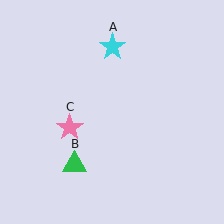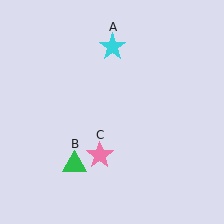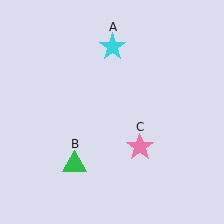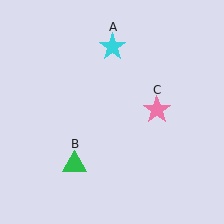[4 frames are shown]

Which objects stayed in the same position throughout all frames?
Cyan star (object A) and green triangle (object B) remained stationary.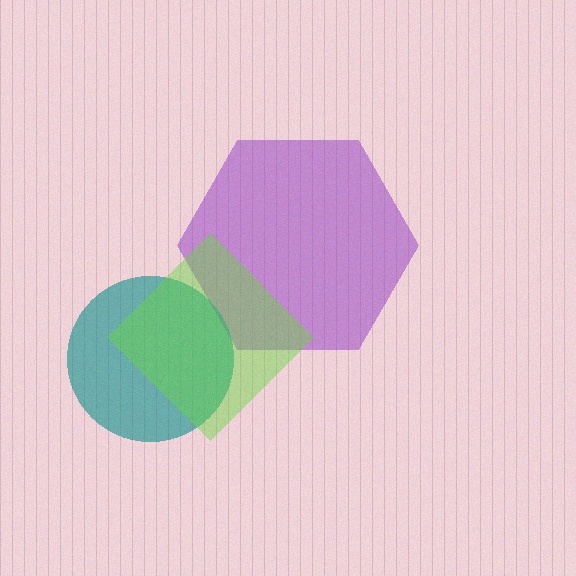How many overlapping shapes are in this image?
There are 3 overlapping shapes in the image.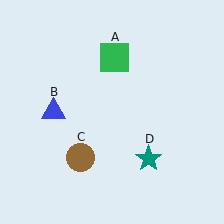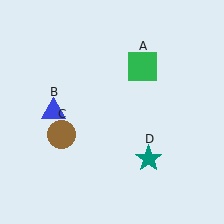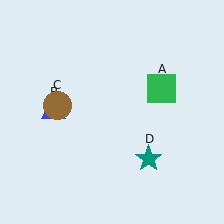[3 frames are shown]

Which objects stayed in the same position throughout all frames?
Blue triangle (object B) and teal star (object D) remained stationary.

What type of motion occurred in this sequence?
The green square (object A), brown circle (object C) rotated clockwise around the center of the scene.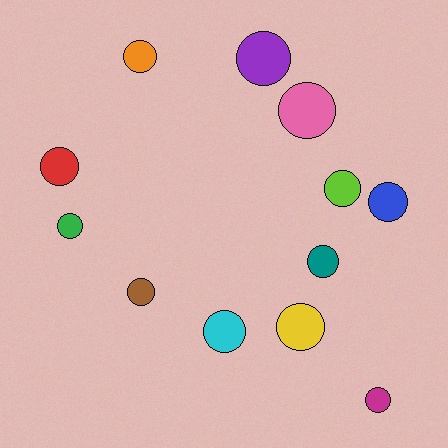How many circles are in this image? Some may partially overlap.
There are 12 circles.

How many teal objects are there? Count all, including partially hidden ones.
There is 1 teal object.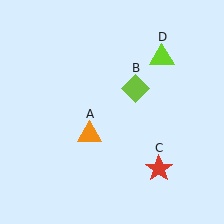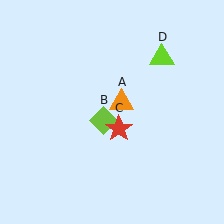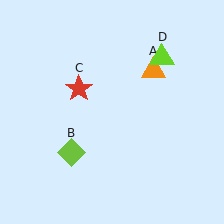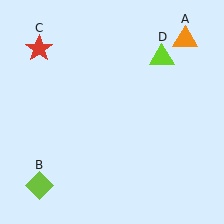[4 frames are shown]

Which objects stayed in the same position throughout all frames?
Lime triangle (object D) remained stationary.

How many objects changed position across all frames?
3 objects changed position: orange triangle (object A), lime diamond (object B), red star (object C).